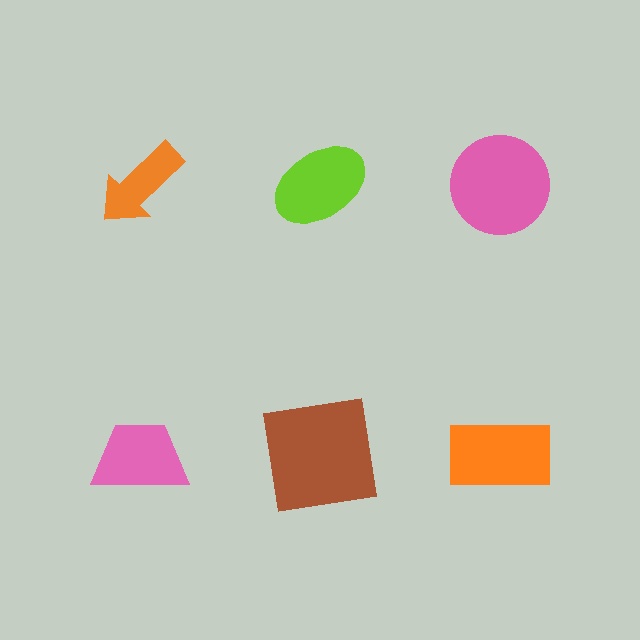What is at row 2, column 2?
A brown square.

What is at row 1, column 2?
A lime ellipse.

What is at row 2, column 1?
A pink trapezoid.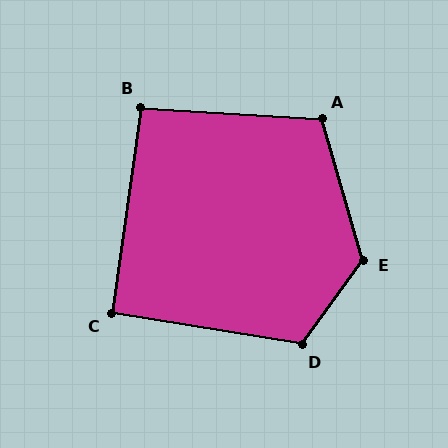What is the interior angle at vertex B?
Approximately 94 degrees (approximately right).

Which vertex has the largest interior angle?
E, at approximately 128 degrees.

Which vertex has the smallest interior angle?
C, at approximately 91 degrees.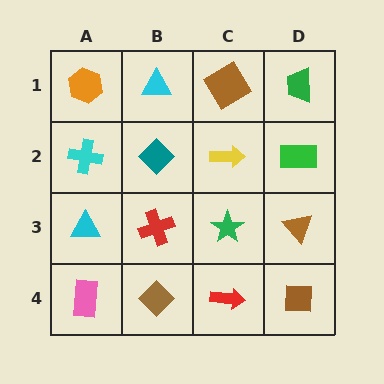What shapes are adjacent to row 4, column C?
A green star (row 3, column C), a brown diamond (row 4, column B), a brown square (row 4, column D).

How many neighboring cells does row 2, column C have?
4.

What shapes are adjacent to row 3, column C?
A yellow arrow (row 2, column C), a red arrow (row 4, column C), a red cross (row 3, column B), a brown triangle (row 3, column D).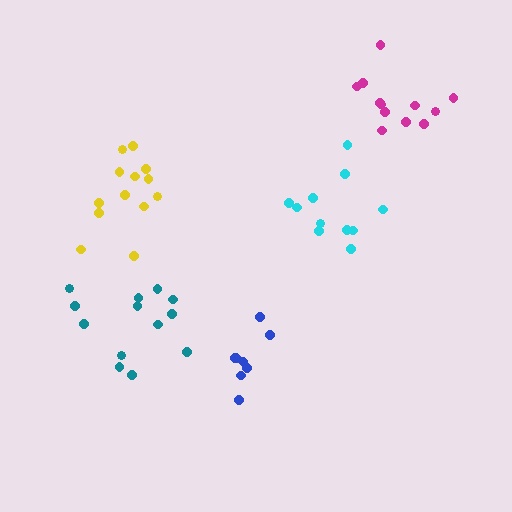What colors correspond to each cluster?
The clusters are colored: magenta, blue, yellow, cyan, teal.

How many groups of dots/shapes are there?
There are 5 groups.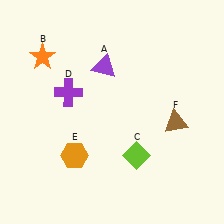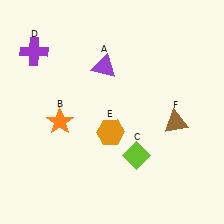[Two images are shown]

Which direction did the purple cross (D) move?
The purple cross (D) moved up.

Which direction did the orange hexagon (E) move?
The orange hexagon (E) moved right.